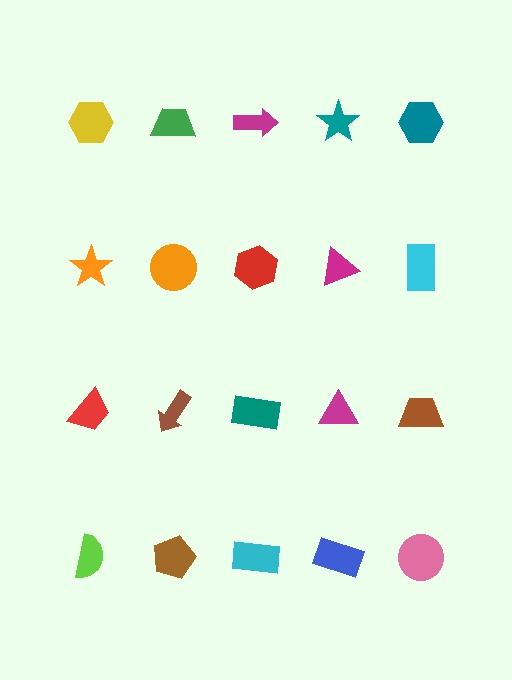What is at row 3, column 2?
A brown arrow.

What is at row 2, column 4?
A magenta triangle.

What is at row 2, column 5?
A cyan rectangle.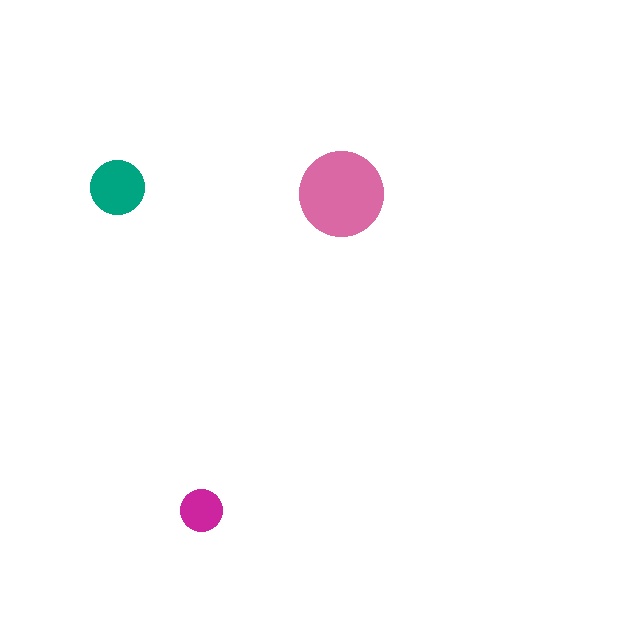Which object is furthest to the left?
The teal circle is leftmost.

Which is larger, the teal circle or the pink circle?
The pink one.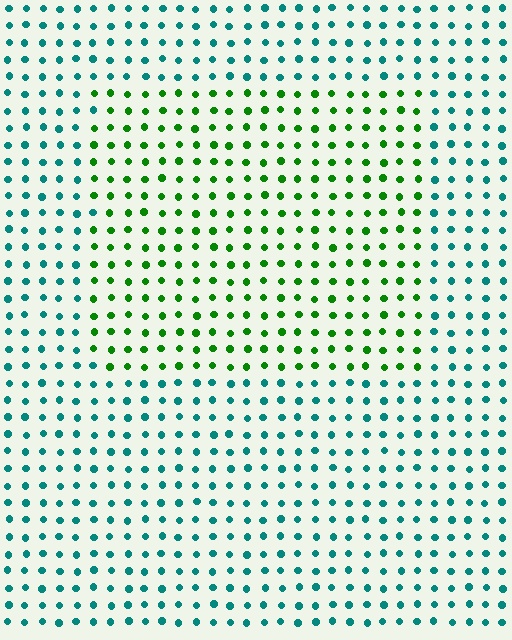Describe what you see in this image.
The image is filled with small teal elements in a uniform arrangement. A rectangle-shaped region is visible where the elements are tinted to a slightly different hue, forming a subtle color boundary.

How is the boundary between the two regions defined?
The boundary is defined purely by a slight shift in hue (about 56 degrees). Spacing, size, and orientation are identical on both sides.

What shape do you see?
I see a rectangle.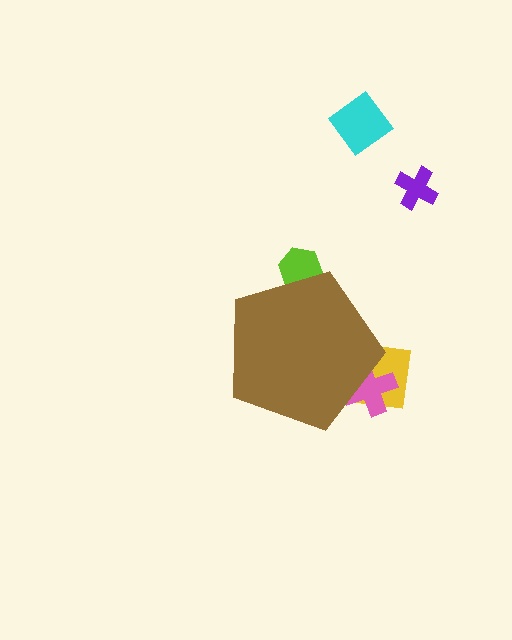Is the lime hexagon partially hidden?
Yes, the lime hexagon is partially hidden behind the brown pentagon.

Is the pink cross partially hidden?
Yes, the pink cross is partially hidden behind the brown pentagon.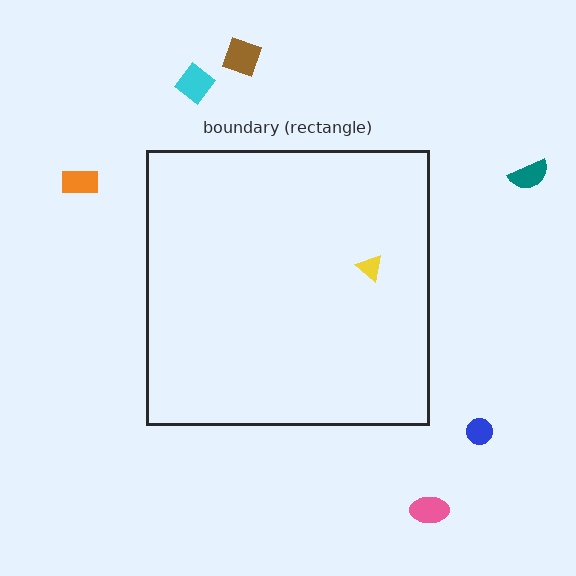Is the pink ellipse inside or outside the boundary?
Outside.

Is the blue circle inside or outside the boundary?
Outside.